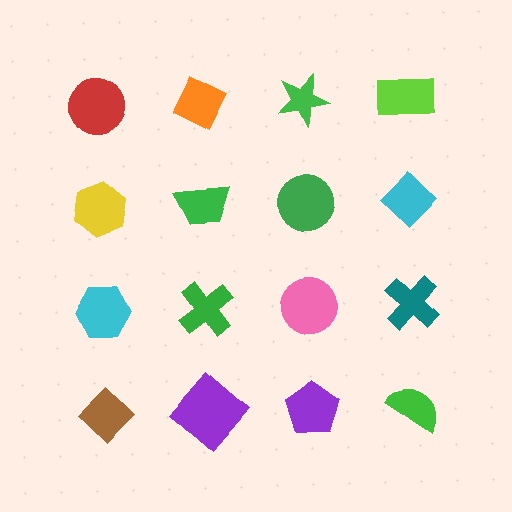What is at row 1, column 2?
An orange diamond.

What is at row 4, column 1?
A brown diamond.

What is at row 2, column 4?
A cyan diamond.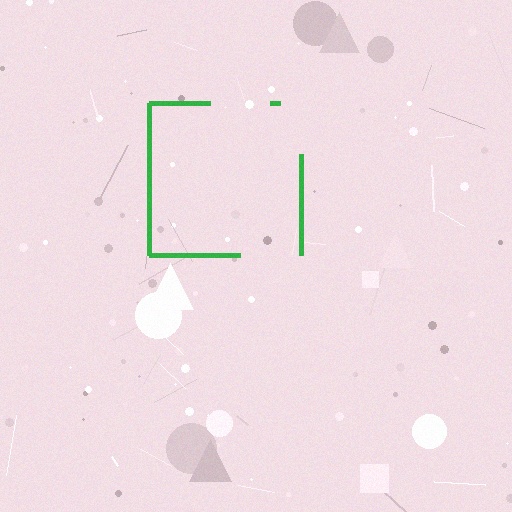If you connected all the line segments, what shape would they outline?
They would outline a square.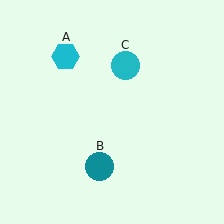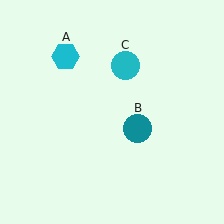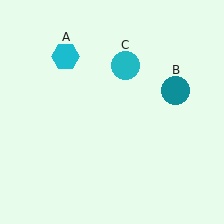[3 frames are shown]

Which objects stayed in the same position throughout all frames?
Cyan hexagon (object A) and cyan circle (object C) remained stationary.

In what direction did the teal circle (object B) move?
The teal circle (object B) moved up and to the right.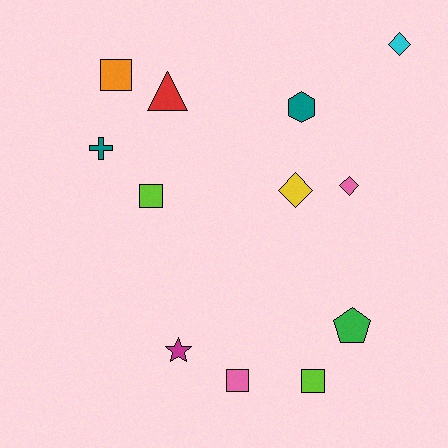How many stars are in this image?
There is 1 star.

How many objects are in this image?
There are 12 objects.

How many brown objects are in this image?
There are no brown objects.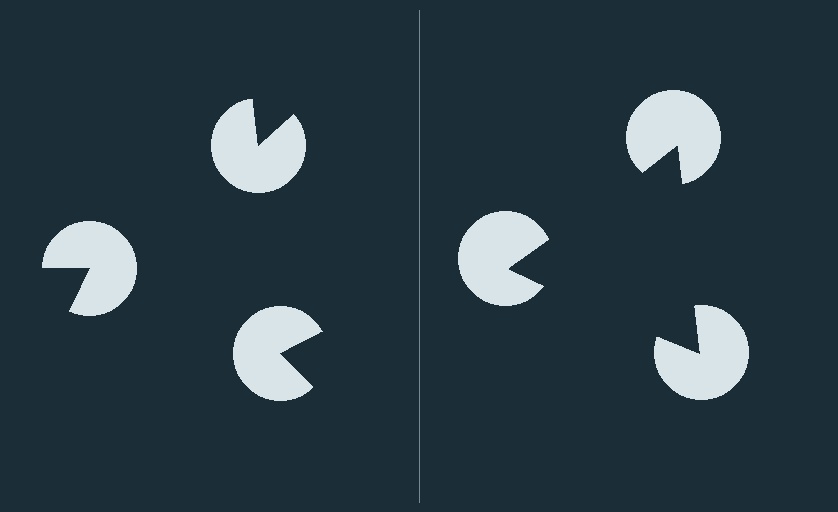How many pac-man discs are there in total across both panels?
6 — 3 on each side.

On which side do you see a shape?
An illusory triangle appears on the right side. On the left side the wedge cuts are rotated, so no coherent shape forms.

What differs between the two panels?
The pac-man discs are positioned identically on both sides; only the wedge orientations differ. On the right they align to a triangle; on the left they are misaligned.